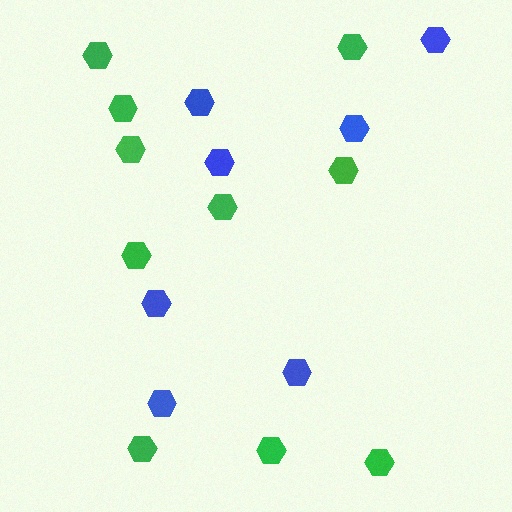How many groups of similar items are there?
There are 2 groups: one group of green hexagons (10) and one group of blue hexagons (7).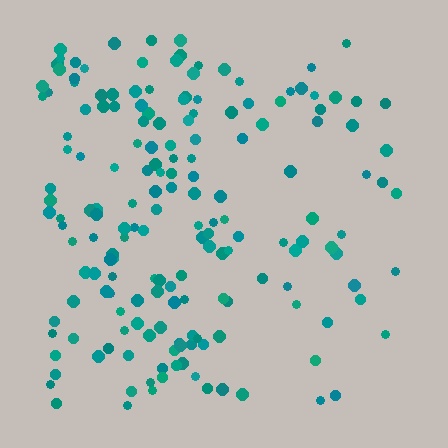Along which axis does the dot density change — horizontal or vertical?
Horizontal.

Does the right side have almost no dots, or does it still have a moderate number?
Still a moderate number, just noticeably fewer than the left.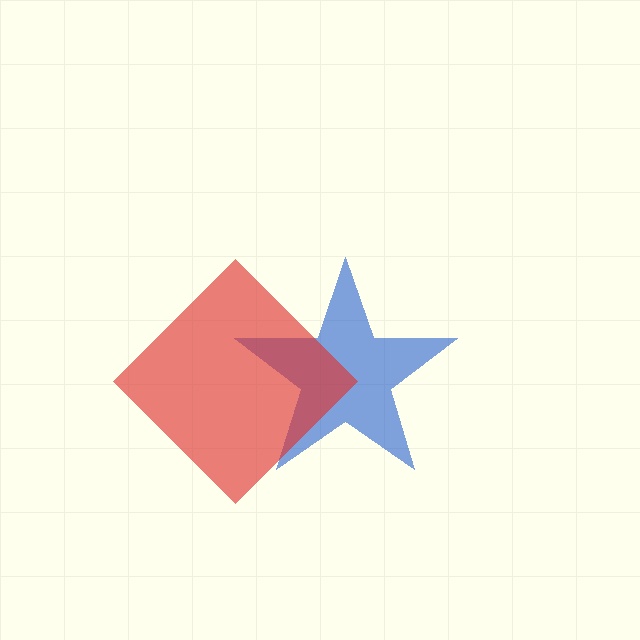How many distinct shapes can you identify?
There are 2 distinct shapes: a blue star, a red diamond.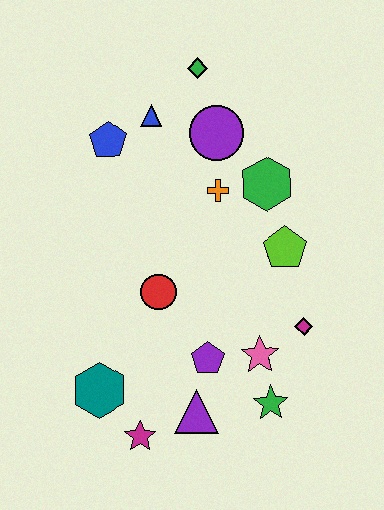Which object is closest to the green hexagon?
The orange cross is closest to the green hexagon.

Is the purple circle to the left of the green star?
Yes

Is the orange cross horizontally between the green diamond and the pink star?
Yes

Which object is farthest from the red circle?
The green diamond is farthest from the red circle.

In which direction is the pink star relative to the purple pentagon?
The pink star is to the right of the purple pentagon.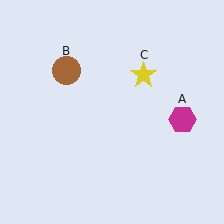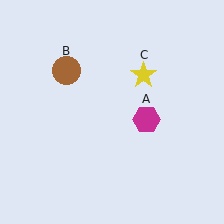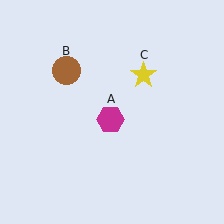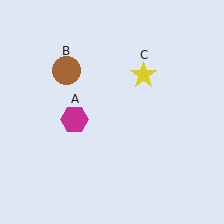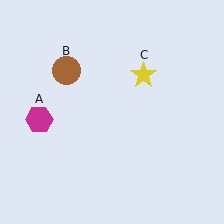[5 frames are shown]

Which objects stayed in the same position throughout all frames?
Brown circle (object B) and yellow star (object C) remained stationary.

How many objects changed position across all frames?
1 object changed position: magenta hexagon (object A).